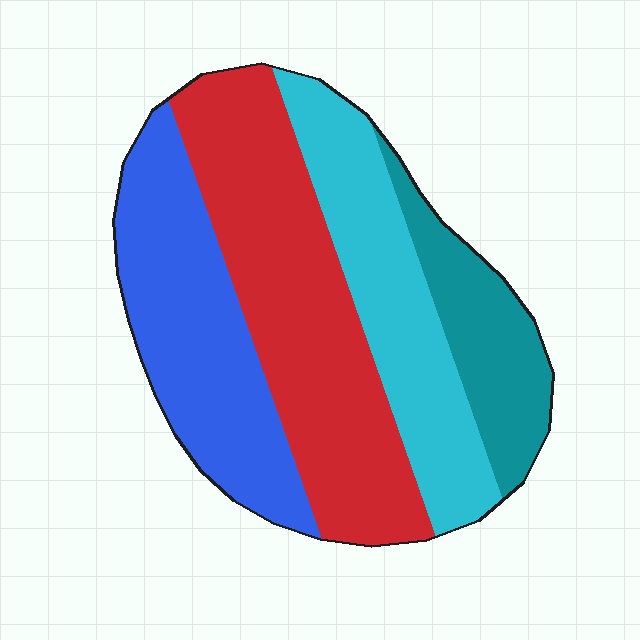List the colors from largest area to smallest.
From largest to smallest: red, blue, cyan, teal.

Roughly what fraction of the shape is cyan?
Cyan takes up about one quarter (1/4) of the shape.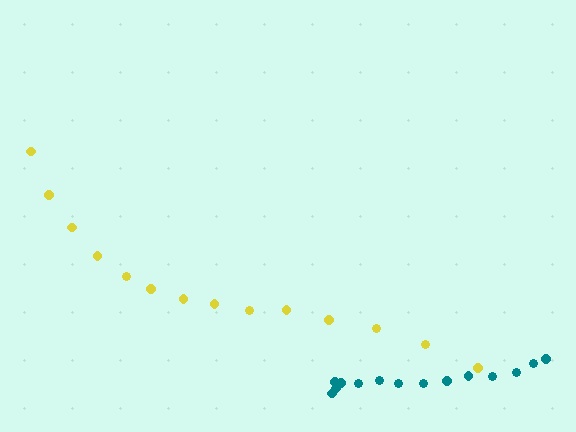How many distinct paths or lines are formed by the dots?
There are 2 distinct paths.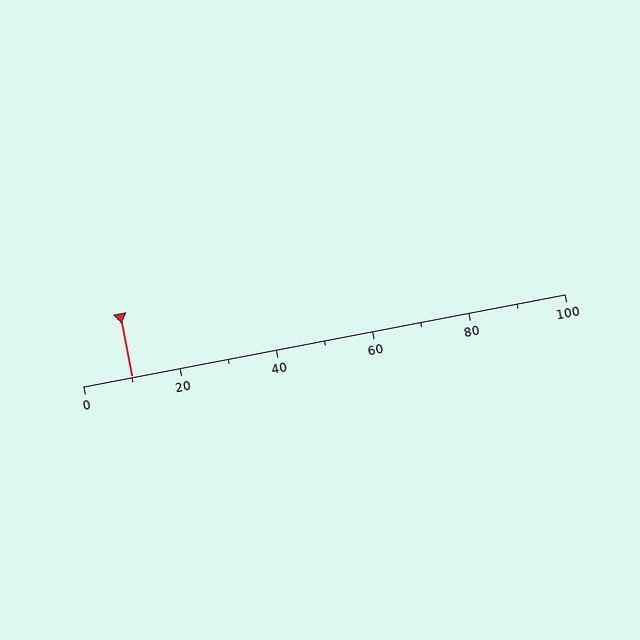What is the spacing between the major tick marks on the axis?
The major ticks are spaced 20 apart.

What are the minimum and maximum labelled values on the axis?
The axis runs from 0 to 100.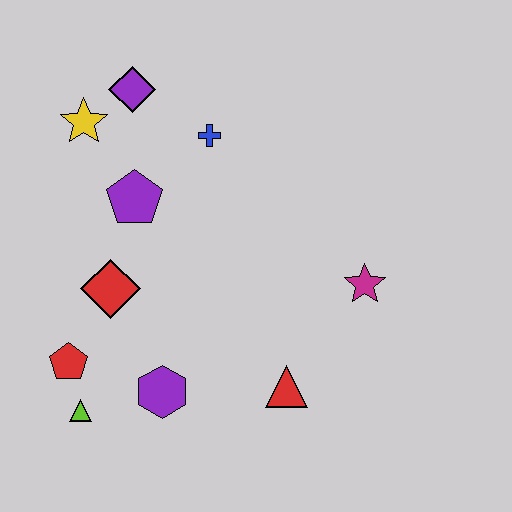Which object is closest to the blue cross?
The purple diamond is closest to the blue cross.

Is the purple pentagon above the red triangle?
Yes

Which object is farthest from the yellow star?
The red triangle is farthest from the yellow star.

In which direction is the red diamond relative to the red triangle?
The red diamond is to the left of the red triangle.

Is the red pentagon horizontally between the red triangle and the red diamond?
No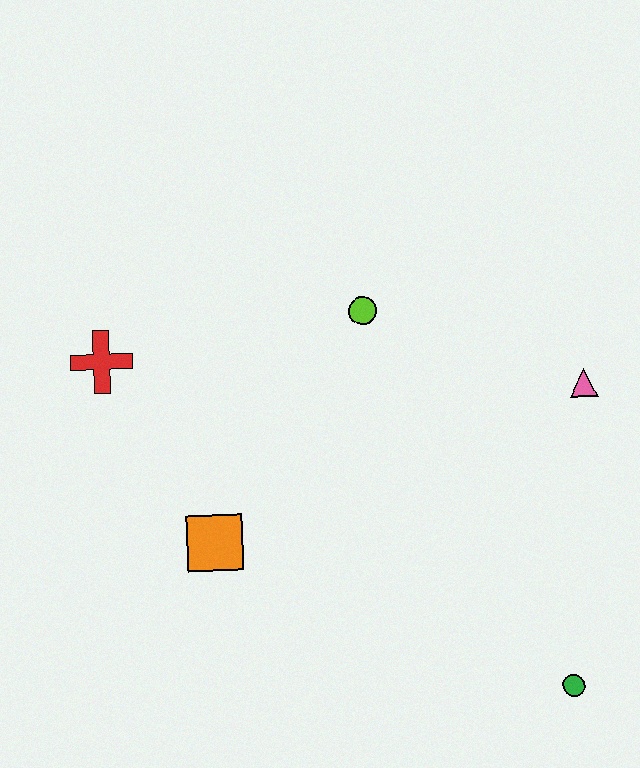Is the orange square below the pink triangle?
Yes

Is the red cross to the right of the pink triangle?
No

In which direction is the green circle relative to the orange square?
The green circle is to the right of the orange square.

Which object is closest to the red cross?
The orange square is closest to the red cross.